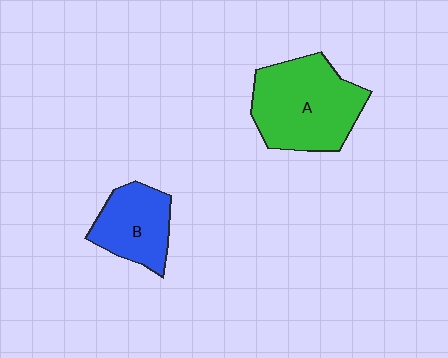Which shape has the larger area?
Shape A (green).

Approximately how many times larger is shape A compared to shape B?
Approximately 1.6 times.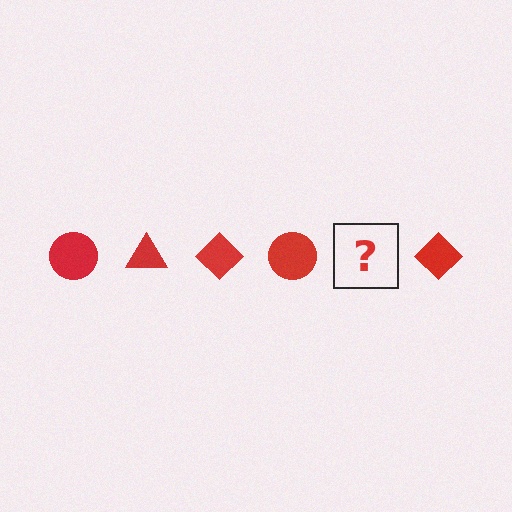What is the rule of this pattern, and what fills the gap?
The rule is that the pattern cycles through circle, triangle, diamond shapes in red. The gap should be filled with a red triangle.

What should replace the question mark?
The question mark should be replaced with a red triangle.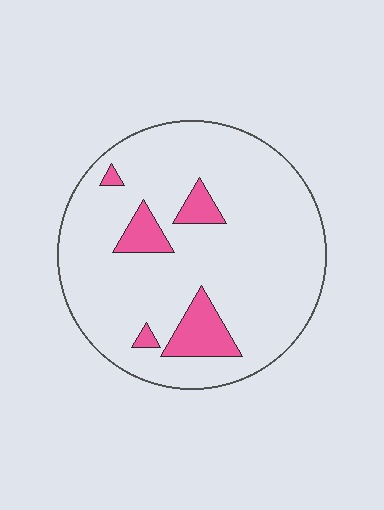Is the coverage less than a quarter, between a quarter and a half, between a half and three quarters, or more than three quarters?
Less than a quarter.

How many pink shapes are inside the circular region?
5.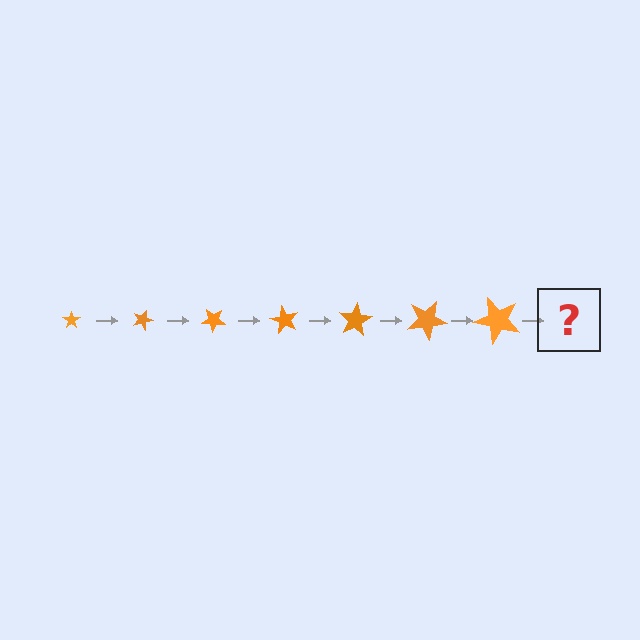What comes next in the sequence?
The next element should be a star, larger than the previous one and rotated 140 degrees from the start.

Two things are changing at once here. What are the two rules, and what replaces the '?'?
The two rules are that the star grows larger each step and it rotates 20 degrees each step. The '?' should be a star, larger than the previous one and rotated 140 degrees from the start.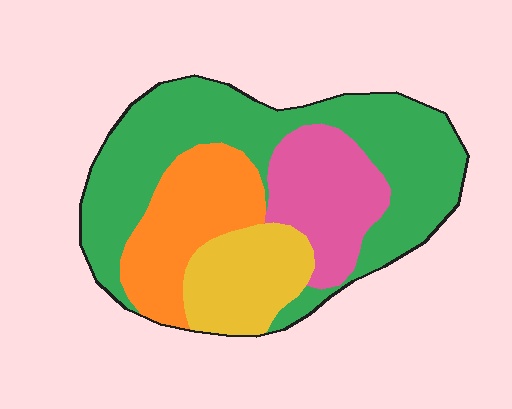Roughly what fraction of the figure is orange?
Orange covers about 20% of the figure.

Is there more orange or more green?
Green.